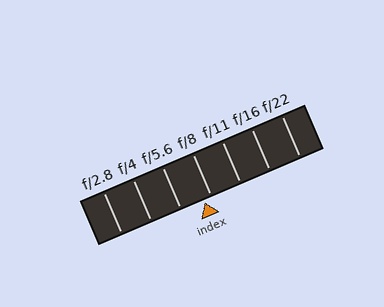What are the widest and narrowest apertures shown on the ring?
The widest aperture shown is f/2.8 and the narrowest is f/22.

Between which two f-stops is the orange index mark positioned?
The index mark is between f/5.6 and f/8.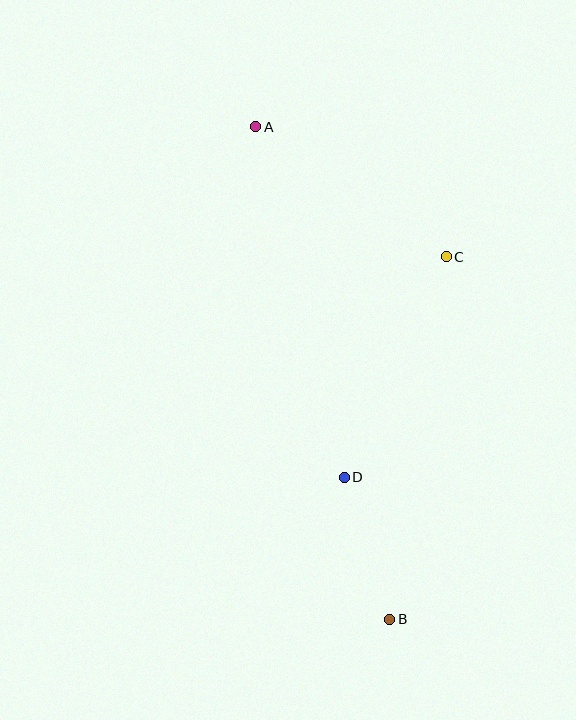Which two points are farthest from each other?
Points A and B are farthest from each other.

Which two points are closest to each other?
Points B and D are closest to each other.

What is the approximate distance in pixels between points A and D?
The distance between A and D is approximately 362 pixels.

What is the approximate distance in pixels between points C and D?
The distance between C and D is approximately 243 pixels.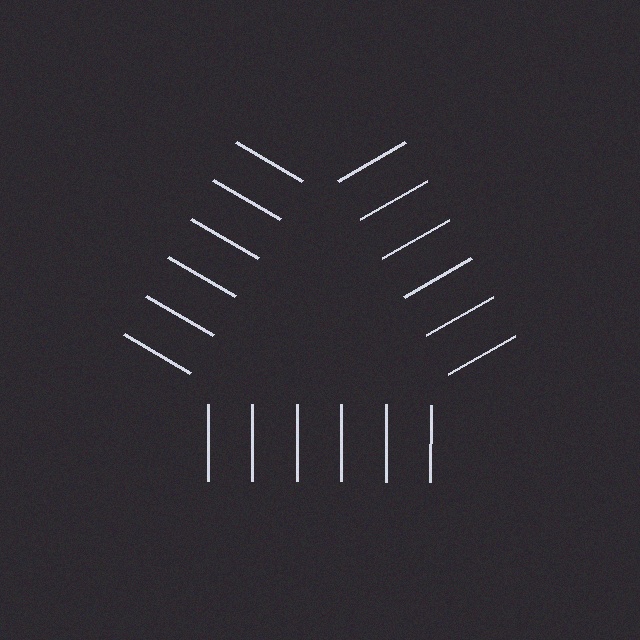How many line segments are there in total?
18 — 6 along each of the 3 edges.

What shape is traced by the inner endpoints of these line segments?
An illusory triangle — the line segments terminate on its edges but no continuous stroke is drawn.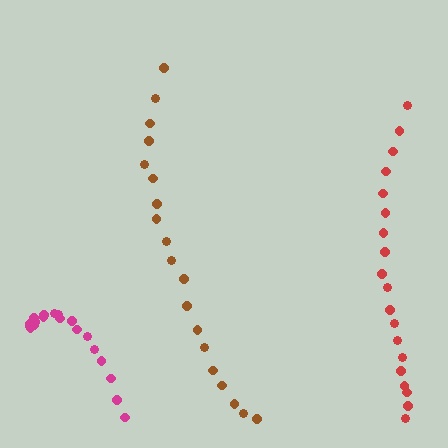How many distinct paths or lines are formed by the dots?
There are 3 distinct paths.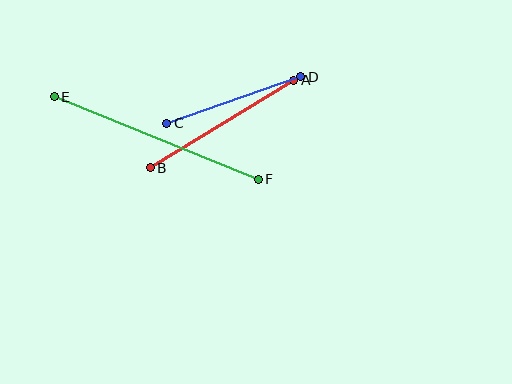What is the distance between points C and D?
The distance is approximately 141 pixels.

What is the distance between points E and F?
The distance is approximately 220 pixels.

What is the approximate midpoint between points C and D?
The midpoint is at approximately (234, 100) pixels.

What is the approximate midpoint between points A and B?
The midpoint is at approximately (222, 124) pixels.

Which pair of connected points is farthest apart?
Points E and F are farthest apart.